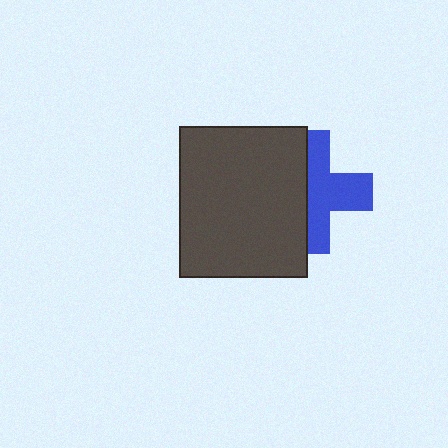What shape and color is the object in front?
The object in front is a dark gray rectangle.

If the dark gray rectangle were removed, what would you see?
You would see the complete blue cross.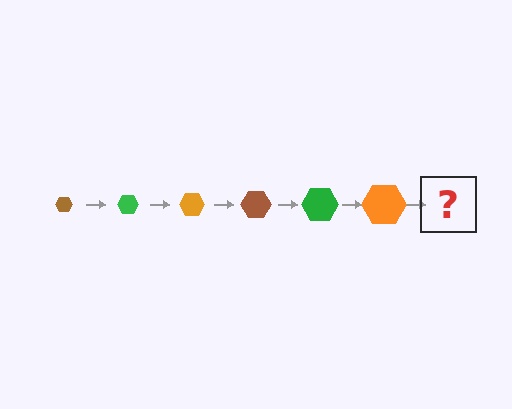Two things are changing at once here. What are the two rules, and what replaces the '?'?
The two rules are that the hexagon grows larger each step and the color cycles through brown, green, and orange. The '?' should be a brown hexagon, larger than the previous one.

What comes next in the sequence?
The next element should be a brown hexagon, larger than the previous one.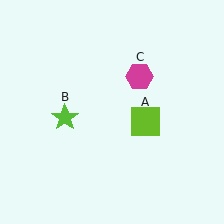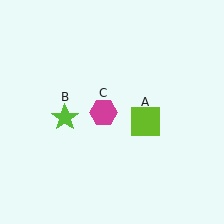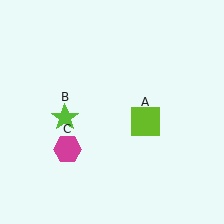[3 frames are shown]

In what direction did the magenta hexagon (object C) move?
The magenta hexagon (object C) moved down and to the left.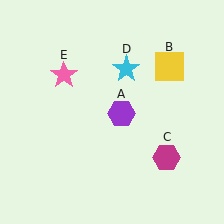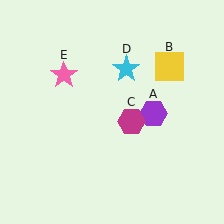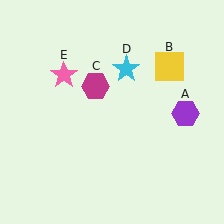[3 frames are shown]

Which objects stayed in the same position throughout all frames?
Yellow square (object B) and cyan star (object D) and pink star (object E) remained stationary.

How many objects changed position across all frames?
2 objects changed position: purple hexagon (object A), magenta hexagon (object C).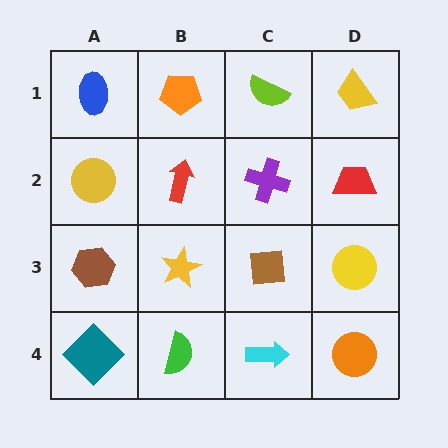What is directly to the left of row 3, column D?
A brown square.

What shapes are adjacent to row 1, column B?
A red arrow (row 2, column B), a blue ellipse (row 1, column A), a lime semicircle (row 1, column C).